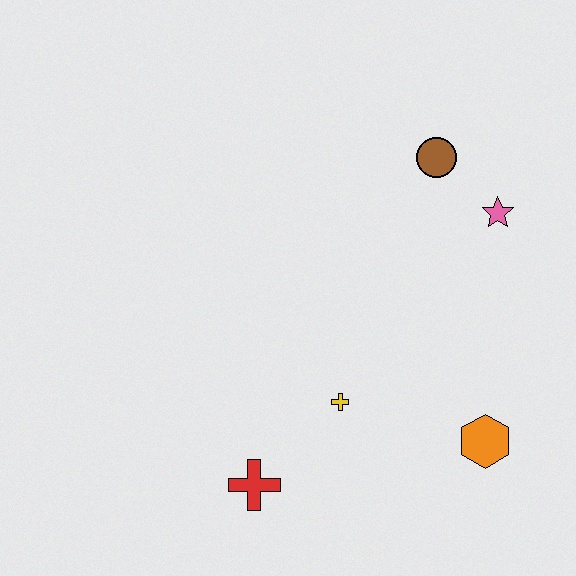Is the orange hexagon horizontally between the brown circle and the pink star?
Yes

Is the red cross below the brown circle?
Yes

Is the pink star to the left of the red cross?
No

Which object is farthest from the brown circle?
The red cross is farthest from the brown circle.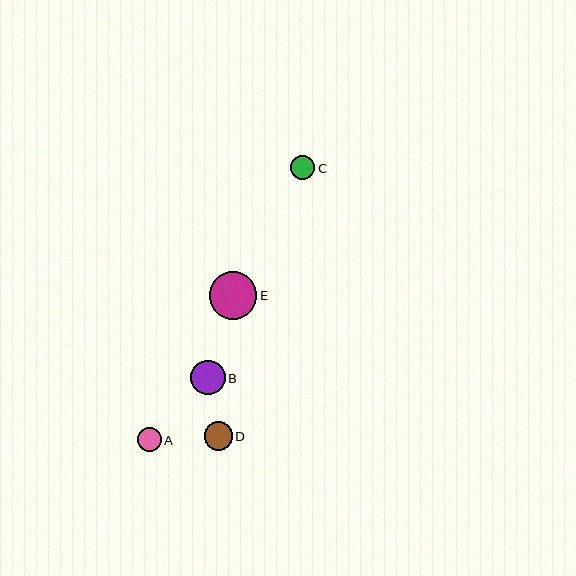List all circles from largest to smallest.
From largest to smallest: E, B, D, C, A.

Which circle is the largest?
Circle E is the largest with a size of approximately 48 pixels.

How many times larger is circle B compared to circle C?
Circle B is approximately 1.4 times the size of circle C.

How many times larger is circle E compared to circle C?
Circle E is approximately 2.0 times the size of circle C.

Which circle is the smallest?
Circle A is the smallest with a size of approximately 24 pixels.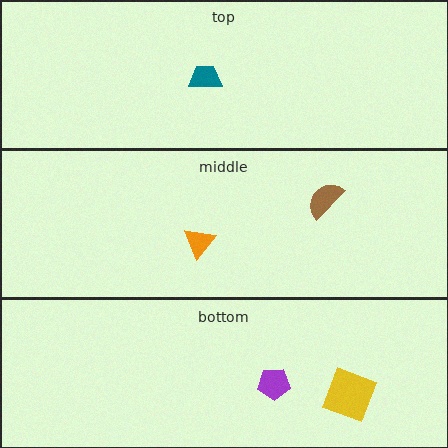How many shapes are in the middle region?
2.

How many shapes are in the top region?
1.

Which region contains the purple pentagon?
The bottom region.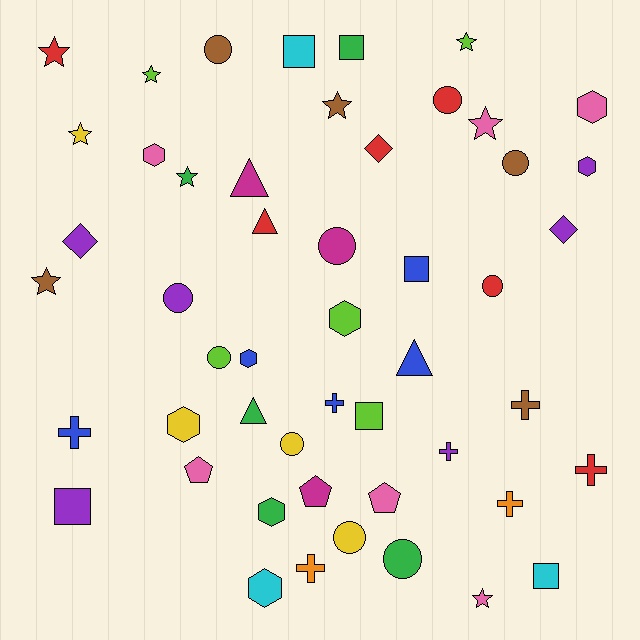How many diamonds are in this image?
There are 3 diamonds.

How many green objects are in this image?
There are 5 green objects.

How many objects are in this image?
There are 50 objects.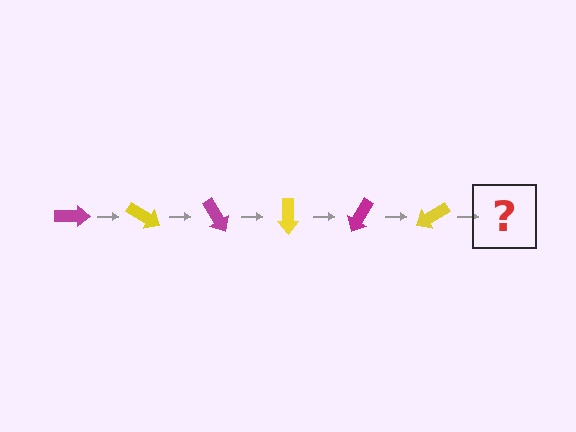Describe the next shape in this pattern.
It should be a magenta arrow, rotated 180 degrees from the start.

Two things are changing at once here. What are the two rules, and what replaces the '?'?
The two rules are that it rotates 30 degrees each step and the color cycles through magenta and yellow. The '?' should be a magenta arrow, rotated 180 degrees from the start.